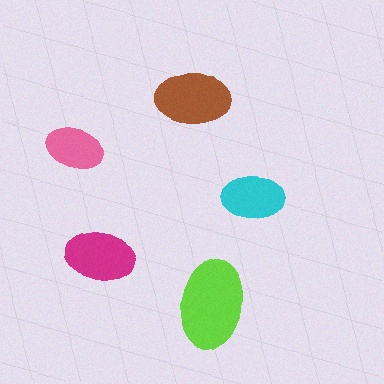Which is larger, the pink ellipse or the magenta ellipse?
The magenta one.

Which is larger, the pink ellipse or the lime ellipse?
The lime one.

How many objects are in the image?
There are 5 objects in the image.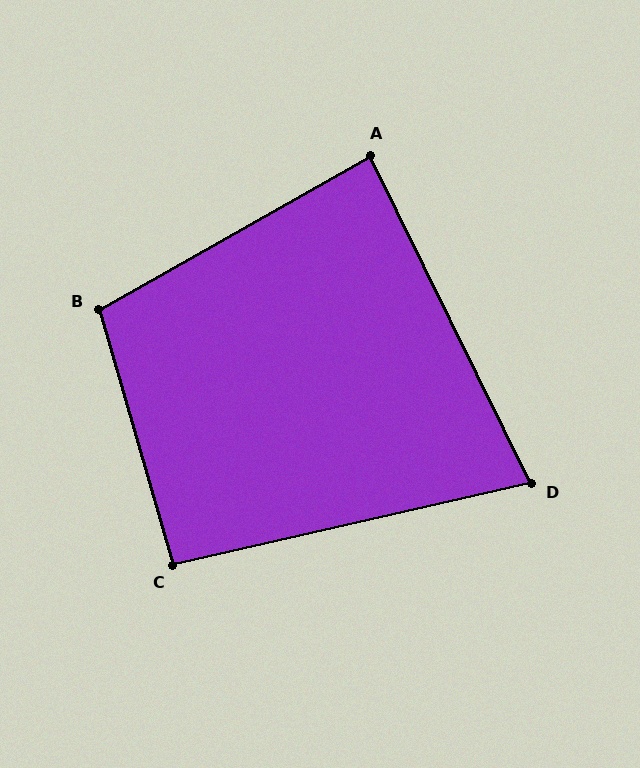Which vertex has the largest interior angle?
B, at approximately 103 degrees.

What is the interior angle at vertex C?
Approximately 93 degrees (approximately right).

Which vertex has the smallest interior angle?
D, at approximately 77 degrees.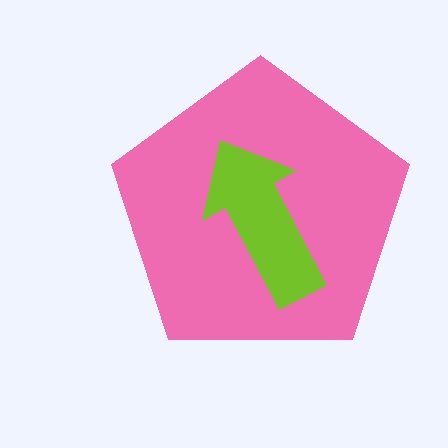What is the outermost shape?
The pink pentagon.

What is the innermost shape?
The lime arrow.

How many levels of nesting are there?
2.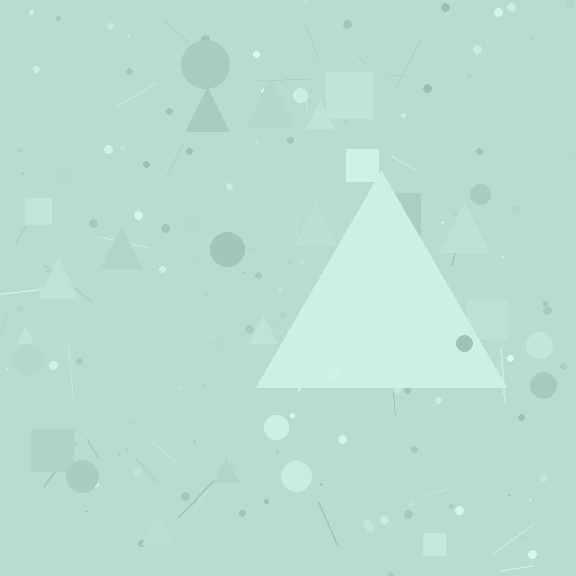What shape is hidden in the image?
A triangle is hidden in the image.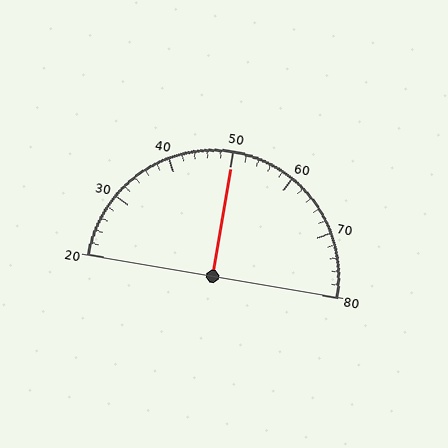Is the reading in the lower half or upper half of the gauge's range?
The reading is in the upper half of the range (20 to 80).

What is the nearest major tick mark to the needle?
The nearest major tick mark is 50.